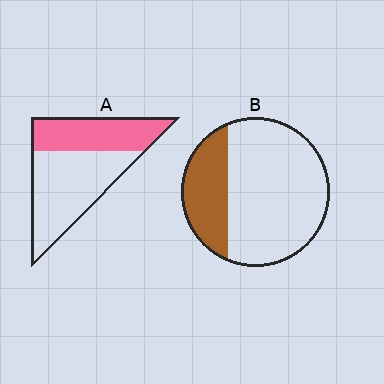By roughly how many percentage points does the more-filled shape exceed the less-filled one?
By roughly 15 percentage points (A over B).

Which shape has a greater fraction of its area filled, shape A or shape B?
Shape A.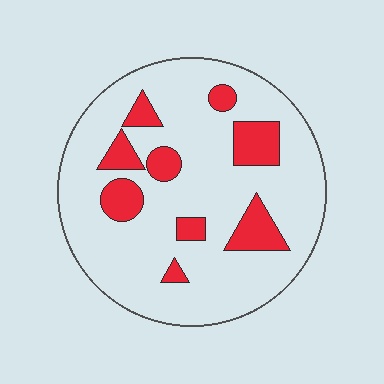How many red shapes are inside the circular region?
9.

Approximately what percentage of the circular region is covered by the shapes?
Approximately 20%.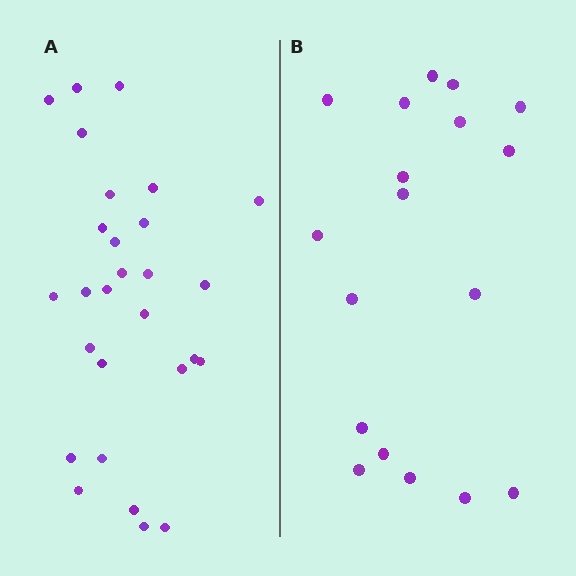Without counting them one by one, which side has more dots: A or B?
Region A (the left region) has more dots.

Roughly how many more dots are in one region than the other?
Region A has roughly 10 or so more dots than region B.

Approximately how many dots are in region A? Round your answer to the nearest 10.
About 30 dots. (The exact count is 28, which rounds to 30.)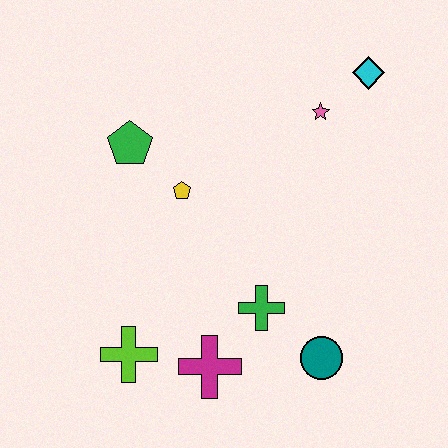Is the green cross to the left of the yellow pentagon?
No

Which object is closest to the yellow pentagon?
The green pentagon is closest to the yellow pentagon.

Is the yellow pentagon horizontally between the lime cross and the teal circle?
Yes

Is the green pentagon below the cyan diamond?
Yes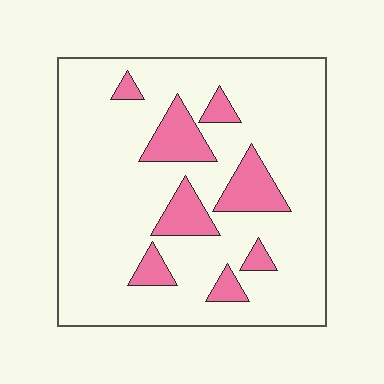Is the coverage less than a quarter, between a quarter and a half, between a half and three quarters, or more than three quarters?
Less than a quarter.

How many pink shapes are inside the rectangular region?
8.